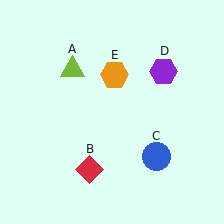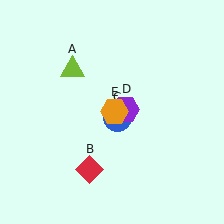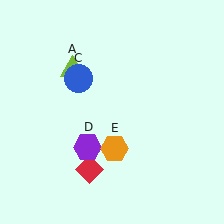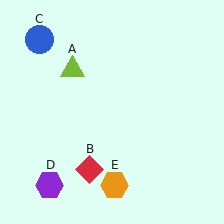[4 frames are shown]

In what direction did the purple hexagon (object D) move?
The purple hexagon (object D) moved down and to the left.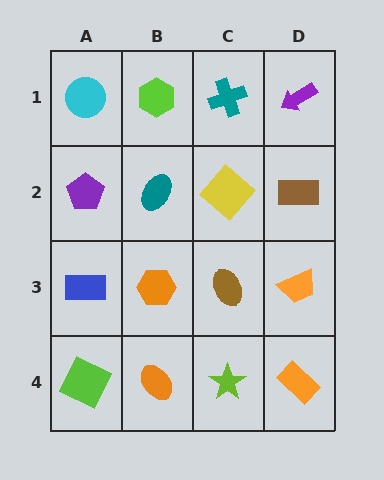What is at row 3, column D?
An orange trapezoid.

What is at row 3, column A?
A blue rectangle.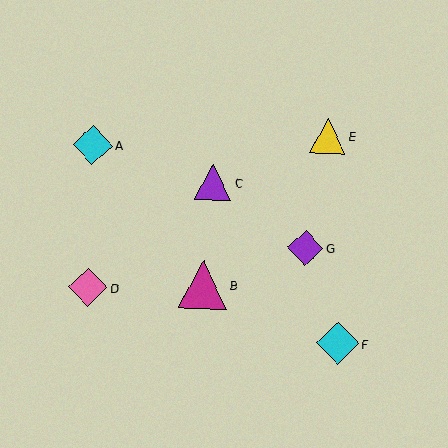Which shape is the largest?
The magenta triangle (labeled B) is the largest.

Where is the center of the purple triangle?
The center of the purple triangle is at (213, 182).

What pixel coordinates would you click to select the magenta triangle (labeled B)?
Click at (203, 285) to select the magenta triangle B.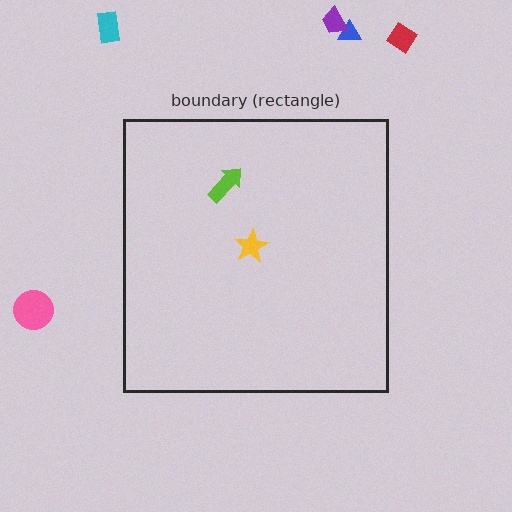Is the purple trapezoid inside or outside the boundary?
Outside.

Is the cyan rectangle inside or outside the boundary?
Outside.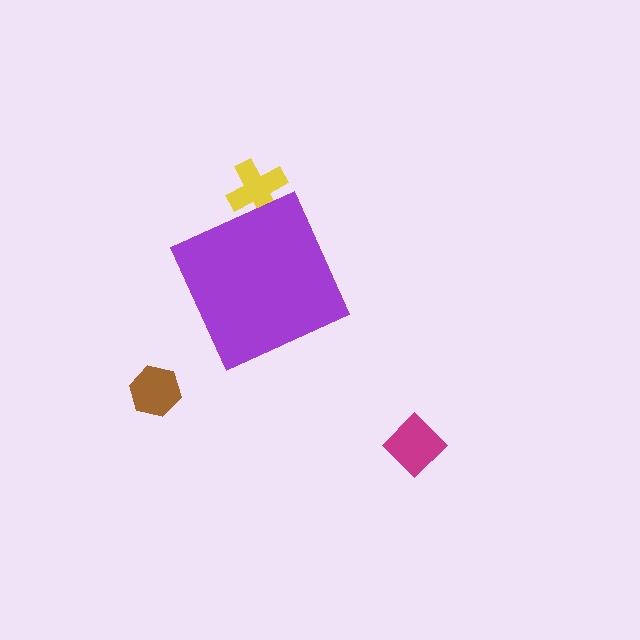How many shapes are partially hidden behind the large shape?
1 shape is partially hidden.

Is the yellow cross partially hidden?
Yes, the yellow cross is partially hidden behind the purple diamond.